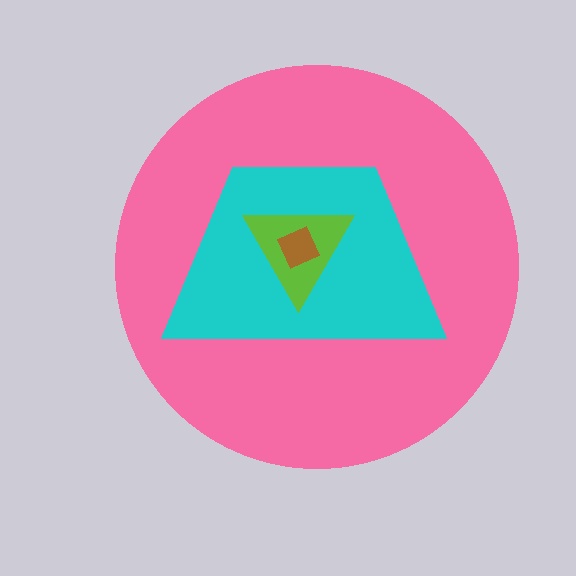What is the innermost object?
The brown square.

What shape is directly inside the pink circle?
The cyan trapezoid.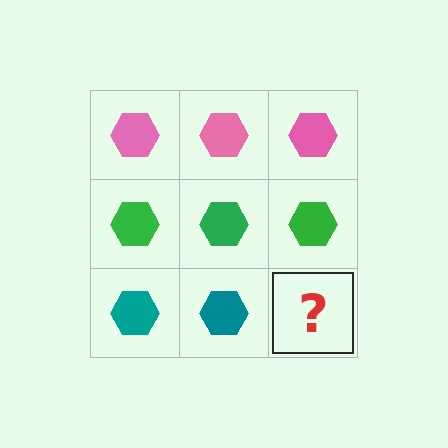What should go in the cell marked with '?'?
The missing cell should contain a teal hexagon.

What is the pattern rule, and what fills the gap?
The rule is that each row has a consistent color. The gap should be filled with a teal hexagon.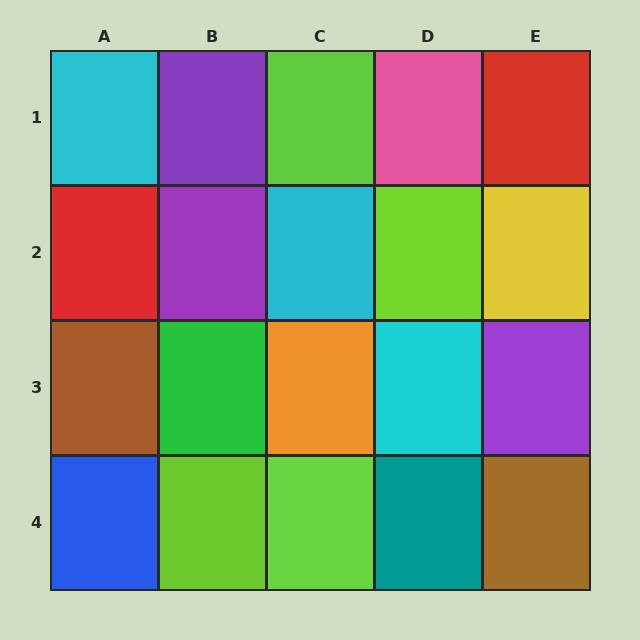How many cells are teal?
1 cell is teal.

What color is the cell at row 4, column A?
Blue.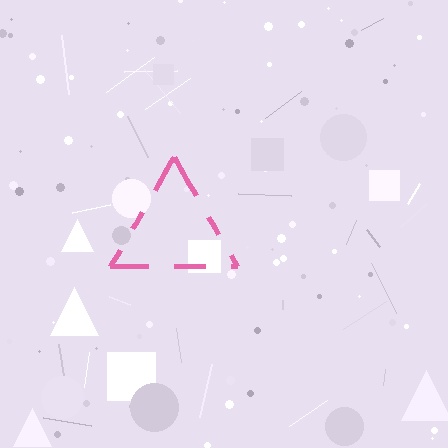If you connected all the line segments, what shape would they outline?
They would outline a triangle.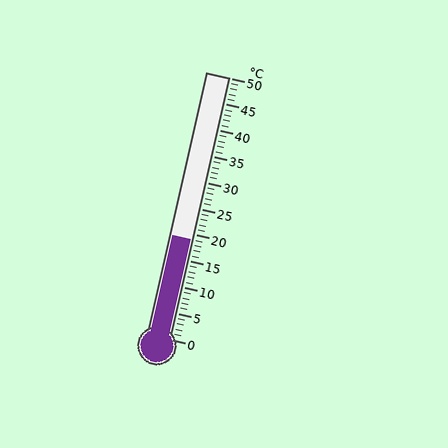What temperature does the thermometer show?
The thermometer shows approximately 19°C.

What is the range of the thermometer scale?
The thermometer scale ranges from 0°C to 50°C.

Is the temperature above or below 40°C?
The temperature is below 40°C.